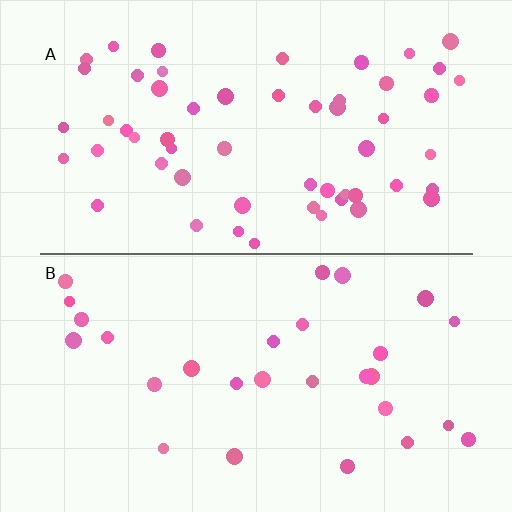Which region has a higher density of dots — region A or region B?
A (the top).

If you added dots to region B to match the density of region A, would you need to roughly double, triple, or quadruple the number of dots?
Approximately double.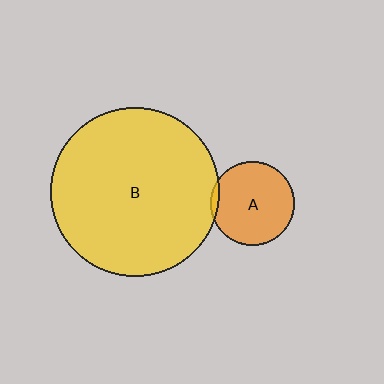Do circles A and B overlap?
Yes.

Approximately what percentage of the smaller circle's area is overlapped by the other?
Approximately 5%.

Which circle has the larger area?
Circle B (yellow).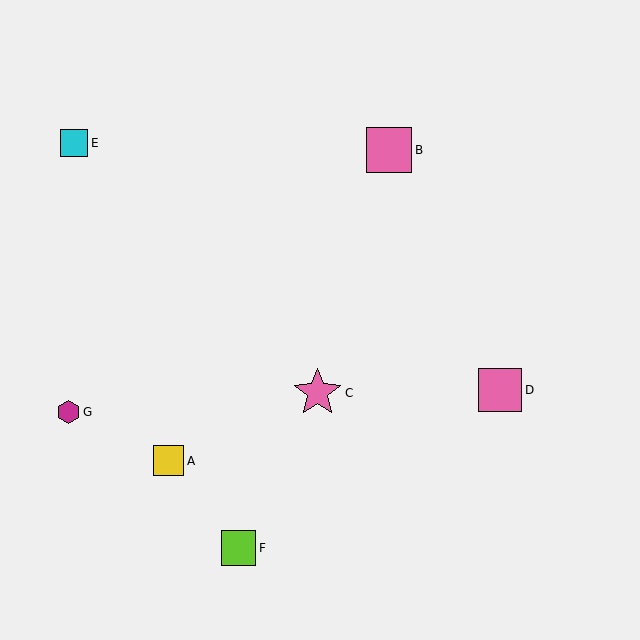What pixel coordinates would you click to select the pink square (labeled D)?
Click at (500, 390) to select the pink square D.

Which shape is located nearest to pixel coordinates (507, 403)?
The pink square (labeled D) at (500, 390) is nearest to that location.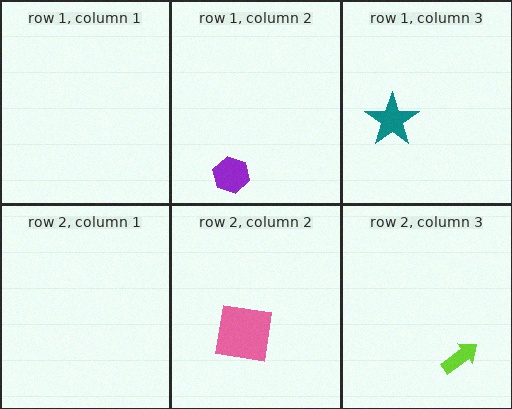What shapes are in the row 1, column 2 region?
The purple hexagon.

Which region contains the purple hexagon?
The row 1, column 2 region.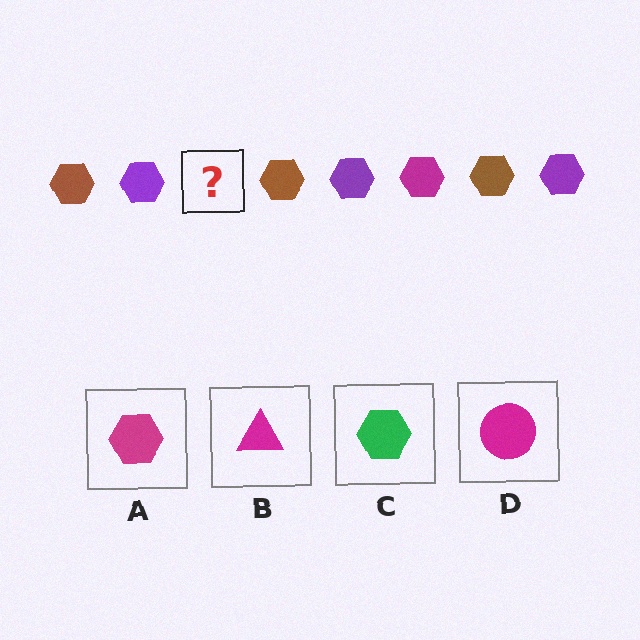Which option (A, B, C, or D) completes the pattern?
A.